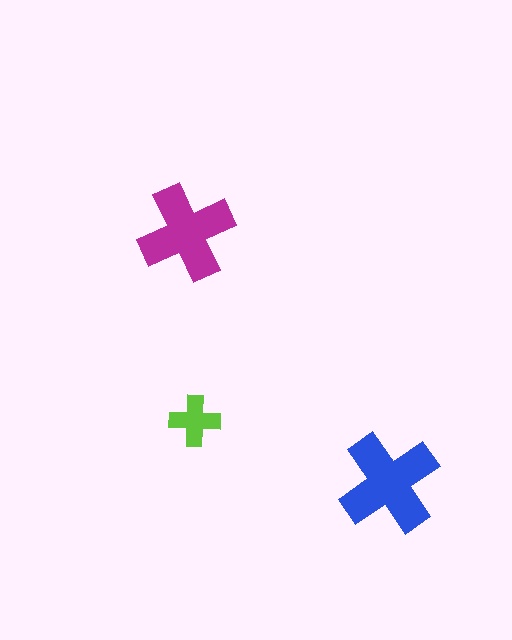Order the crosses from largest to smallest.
the blue one, the magenta one, the lime one.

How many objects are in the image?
There are 3 objects in the image.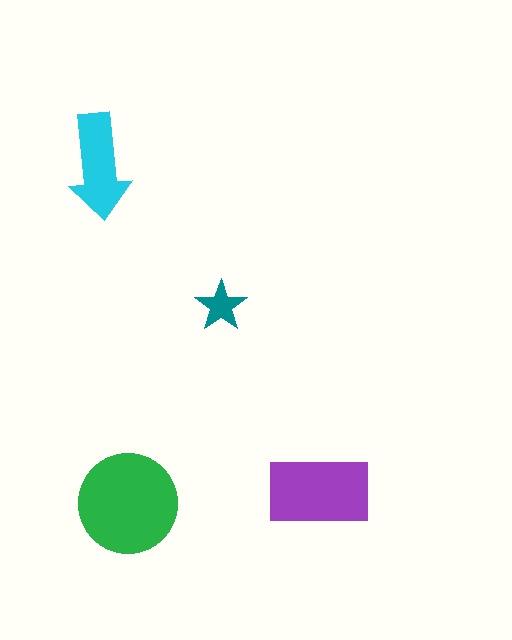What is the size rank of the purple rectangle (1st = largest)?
2nd.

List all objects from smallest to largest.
The teal star, the cyan arrow, the purple rectangle, the green circle.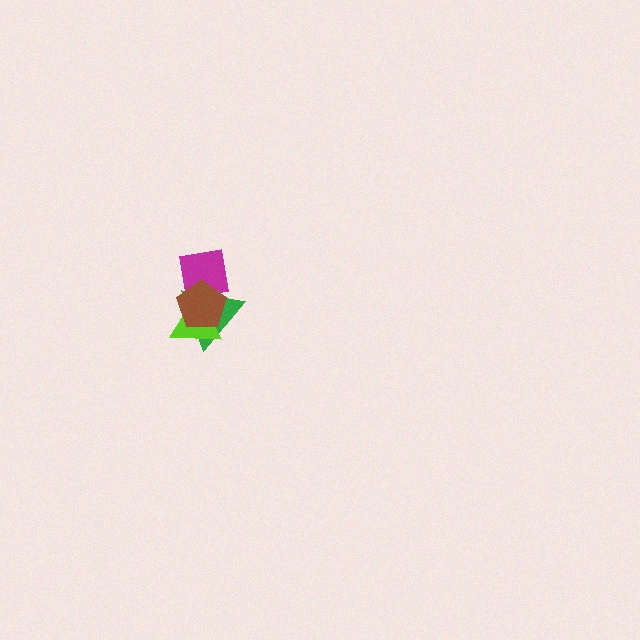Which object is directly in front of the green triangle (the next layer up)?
The lime triangle is directly in front of the green triangle.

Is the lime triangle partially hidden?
Yes, it is partially covered by another shape.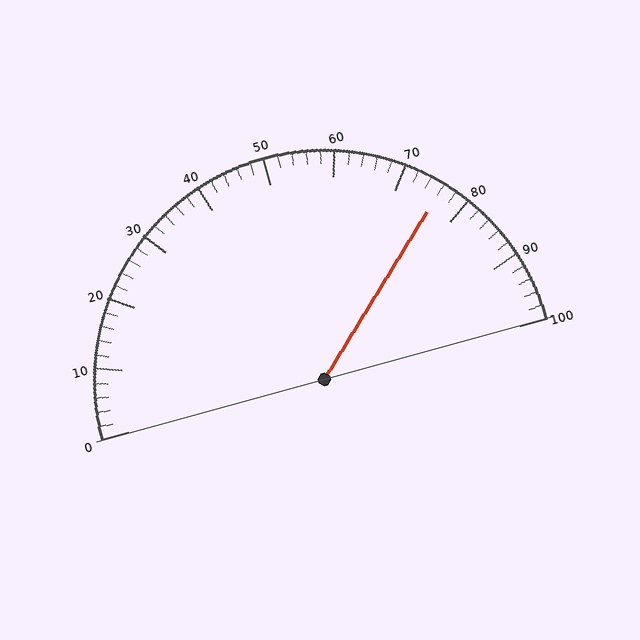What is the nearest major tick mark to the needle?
The nearest major tick mark is 80.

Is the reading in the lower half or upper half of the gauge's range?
The reading is in the upper half of the range (0 to 100).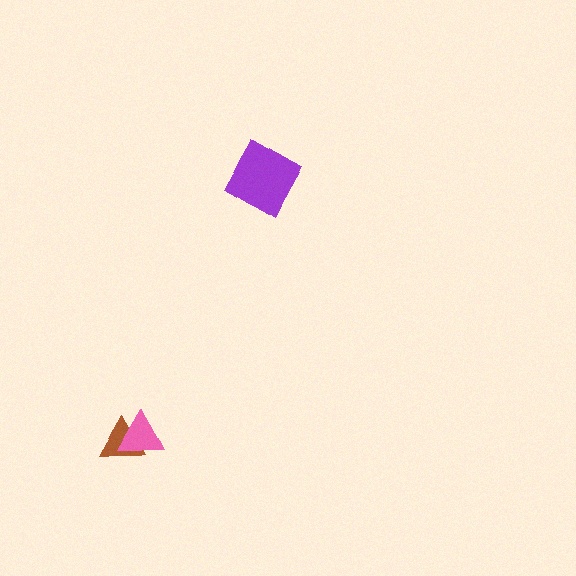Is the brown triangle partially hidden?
Yes, it is partially covered by another shape.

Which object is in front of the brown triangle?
The pink triangle is in front of the brown triangle.